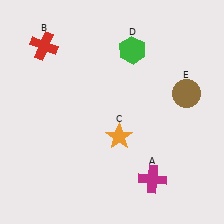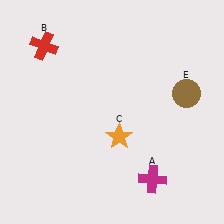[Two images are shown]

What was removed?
The green hexagon (D) was removed in Image 2.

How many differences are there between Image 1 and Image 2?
There is 1 difference between the two images.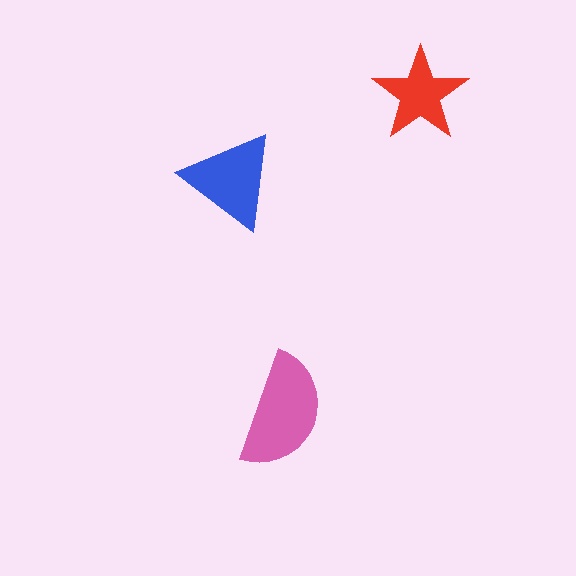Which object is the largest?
The pink semicircle.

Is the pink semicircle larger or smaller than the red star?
Larger.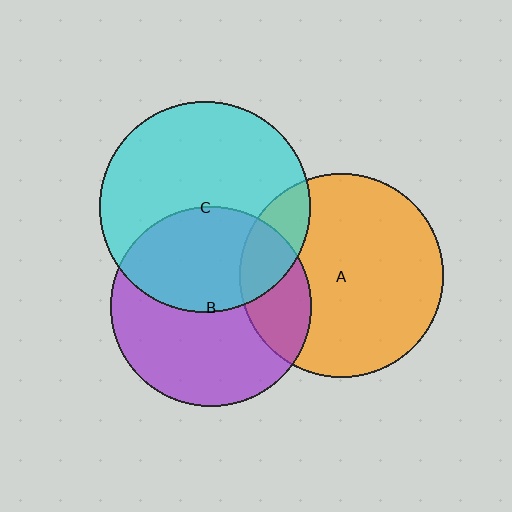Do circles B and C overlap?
Yes.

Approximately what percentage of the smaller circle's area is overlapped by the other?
Approximately 45%.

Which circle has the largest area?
Circle C (cyan).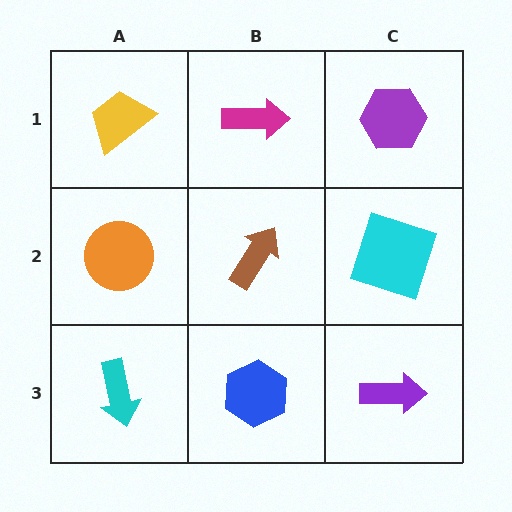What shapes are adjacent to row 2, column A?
A yellow trapezoid (row 1, column A), a cyan arrow (row 3, column A), a brown arrow (row 2, column B).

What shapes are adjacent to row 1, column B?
A brown arrow (row 2, column B), a yellow trapezoid (row 1, column A), a purple hexagon (row 1, column C).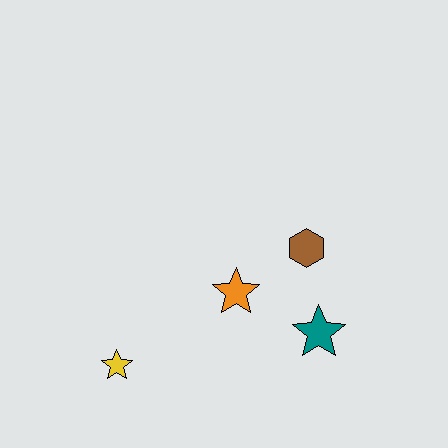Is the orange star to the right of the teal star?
No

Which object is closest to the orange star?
The brown hexagon is closest to the orange star.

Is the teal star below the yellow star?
No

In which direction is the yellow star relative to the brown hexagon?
The yellow star is to the left of the brown hexagon.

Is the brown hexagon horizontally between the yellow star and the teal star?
Yes